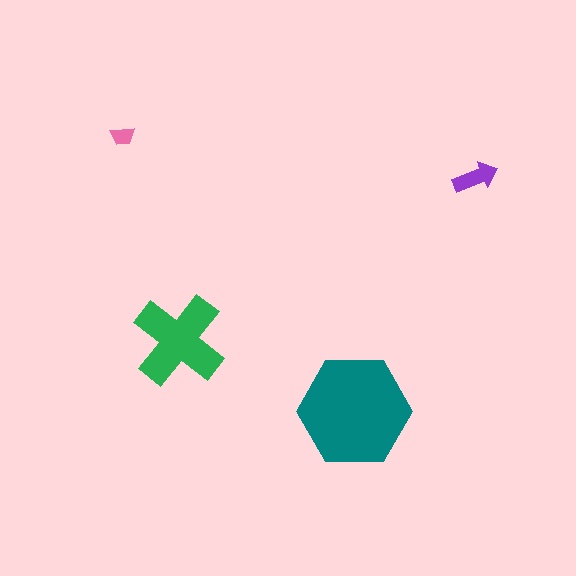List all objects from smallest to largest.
The pink trapezoid, the purple arrow, the green cross, the teal hexagon.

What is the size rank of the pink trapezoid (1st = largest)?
4th.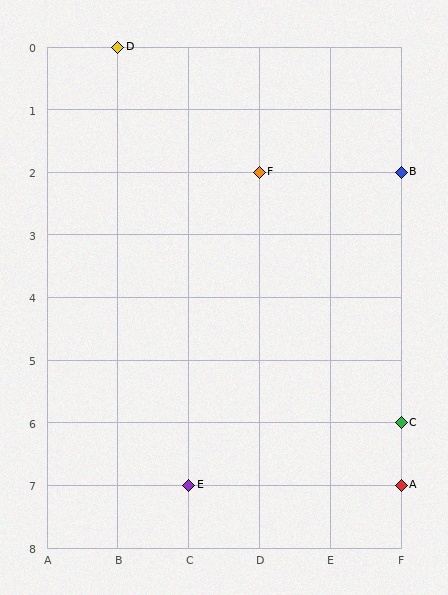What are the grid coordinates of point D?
Point D is at grid coordinates (B, 0).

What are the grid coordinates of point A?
Point A is at grid coordinates (F, 7).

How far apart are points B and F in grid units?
Points B and F are 2 columns apart.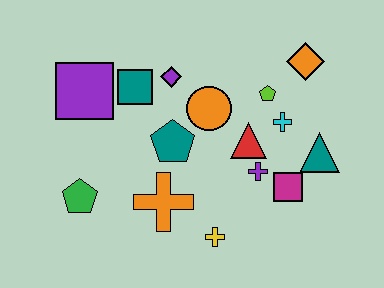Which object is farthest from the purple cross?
The purple square is farthest from the purple cross.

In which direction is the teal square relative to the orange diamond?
The teal square is to the left of the orange diamond.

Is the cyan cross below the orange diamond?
Yes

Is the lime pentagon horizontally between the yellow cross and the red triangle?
No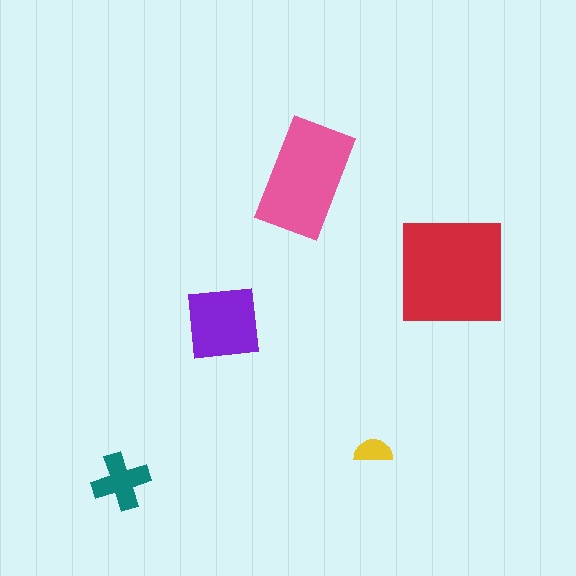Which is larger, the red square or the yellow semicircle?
The red square.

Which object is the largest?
The red square.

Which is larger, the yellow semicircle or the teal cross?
The teal cross.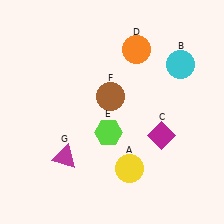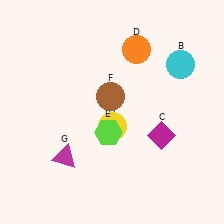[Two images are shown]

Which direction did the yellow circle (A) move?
The yellow circle (A) moved up.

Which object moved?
The yellow circle (A) moved up.